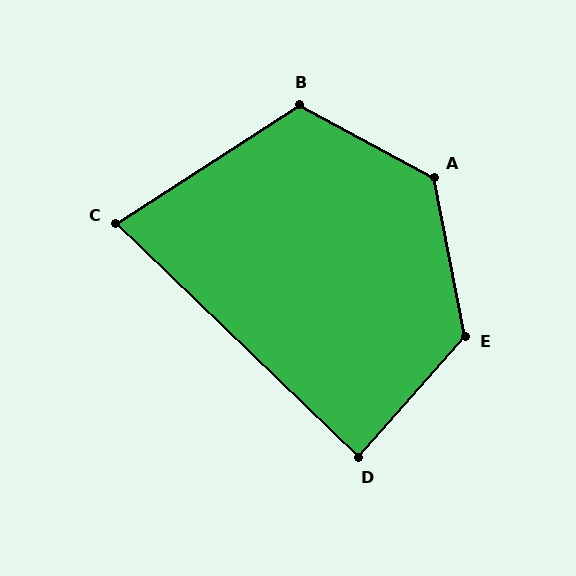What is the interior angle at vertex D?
Approximately 87 degrees (approximately right).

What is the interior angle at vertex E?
Approximately 128 degrees (obtuse).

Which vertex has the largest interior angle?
A, at approximately 129 degrees.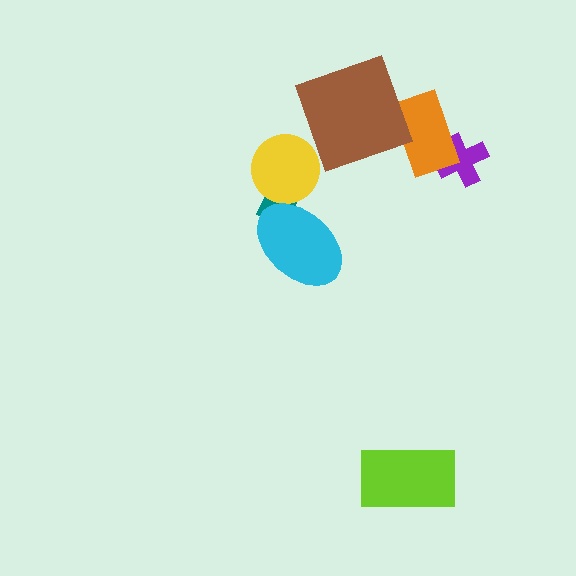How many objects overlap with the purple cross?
1 object overlaps with the purple cross.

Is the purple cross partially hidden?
Yes, it is partially covered by another shape.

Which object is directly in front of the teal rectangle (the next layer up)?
The yellow circle is directly in front of the teal rectangle.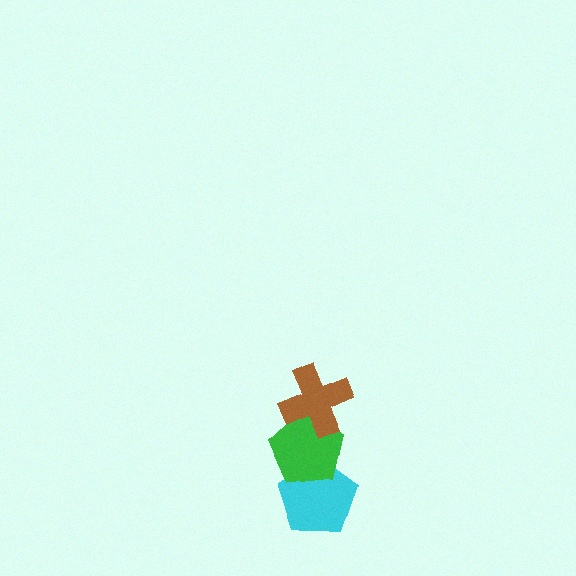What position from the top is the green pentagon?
The green pentagon is 2nd from the top.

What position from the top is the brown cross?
The brown cross is 1st from the top.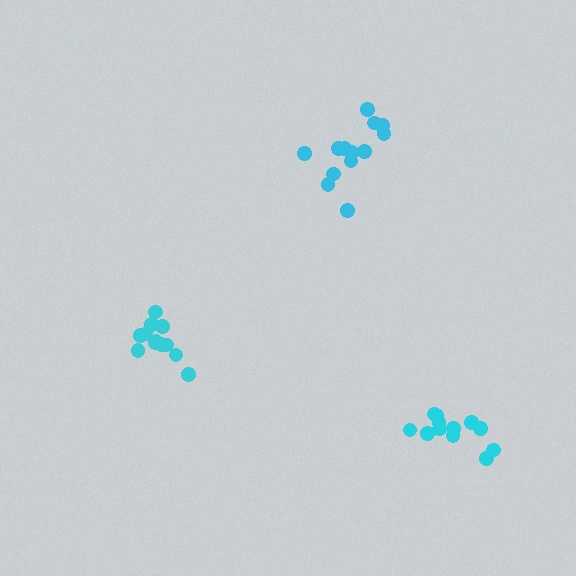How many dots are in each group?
Group 1: 12 dots, Group 2: 12 dots, Group 3: 13 dots (37 total).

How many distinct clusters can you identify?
There are 3 distinct clusters.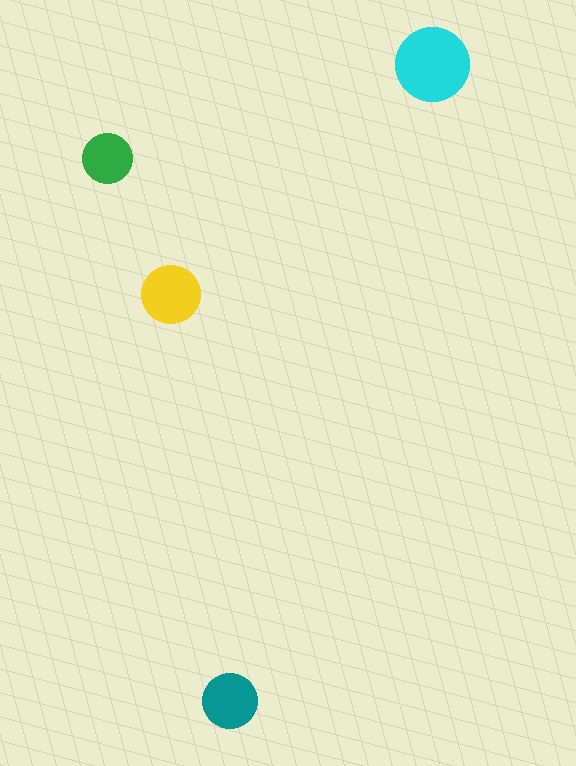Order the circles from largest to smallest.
the cyan one, the yellow one, the teal one, the green one.